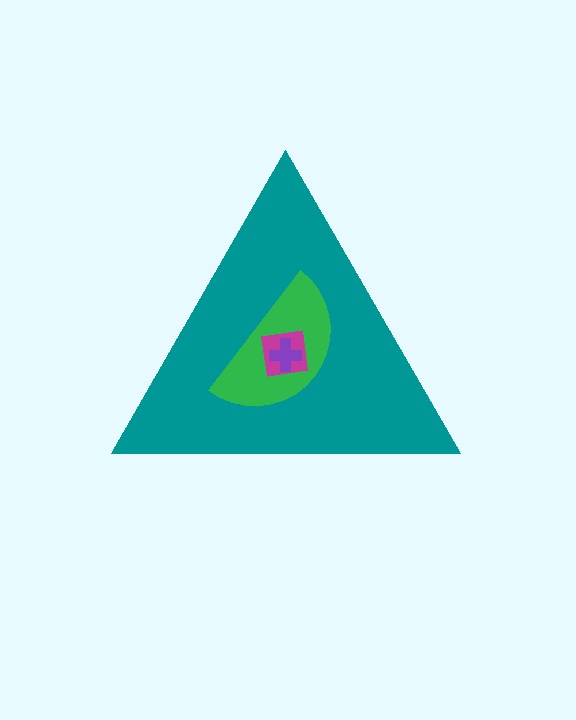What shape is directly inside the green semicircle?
The magenta square.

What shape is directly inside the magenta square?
The purple cross.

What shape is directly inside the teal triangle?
The green semicircle.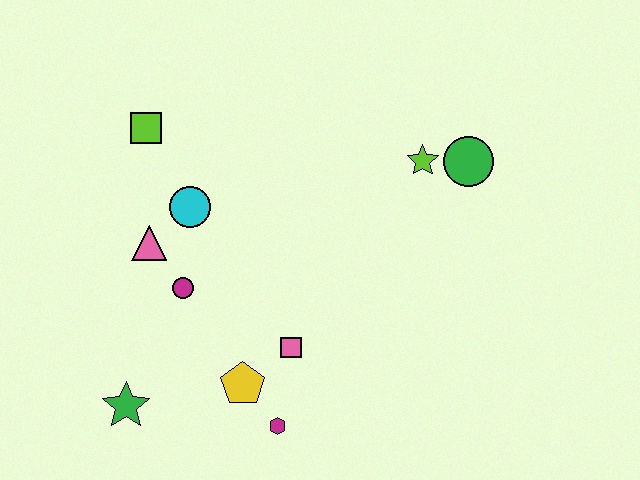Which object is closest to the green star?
The yellow pentagon is closest to the green star.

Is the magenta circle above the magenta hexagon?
Yes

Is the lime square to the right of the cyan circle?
No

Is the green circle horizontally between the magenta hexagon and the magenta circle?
No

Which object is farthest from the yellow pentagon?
The green circle is farthest from the yellow pentagon.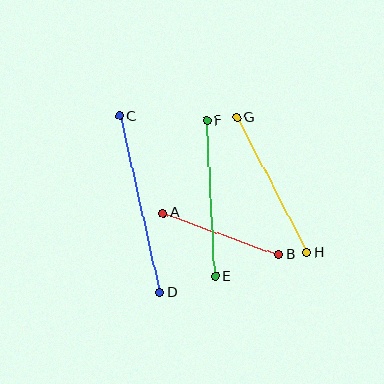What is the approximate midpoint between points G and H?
The midpoint is at approximately (272, 185) pixels.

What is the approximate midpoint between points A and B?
The midpoint is at approximately (221, 234) pixels.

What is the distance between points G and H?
The distance is approximately 152 pixels.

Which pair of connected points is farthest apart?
Points C and D are farthest apart.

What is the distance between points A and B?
The distance is approximately 123 pixels.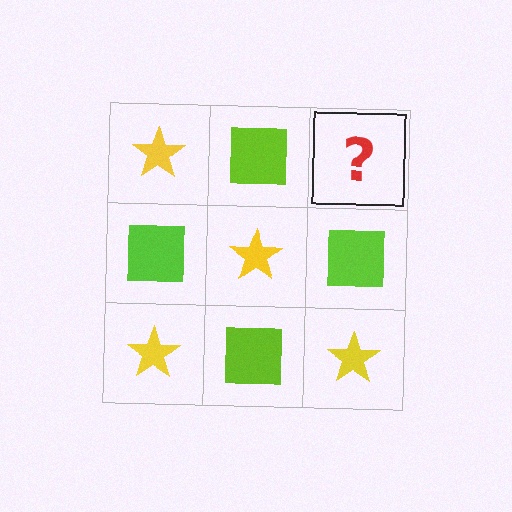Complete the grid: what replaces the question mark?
The question mark should be replaced with a yellow star.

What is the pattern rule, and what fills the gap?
The rule is that it alternates yellow star and lime square in a checkerboard pattern. The gap should be filled with a yellow star.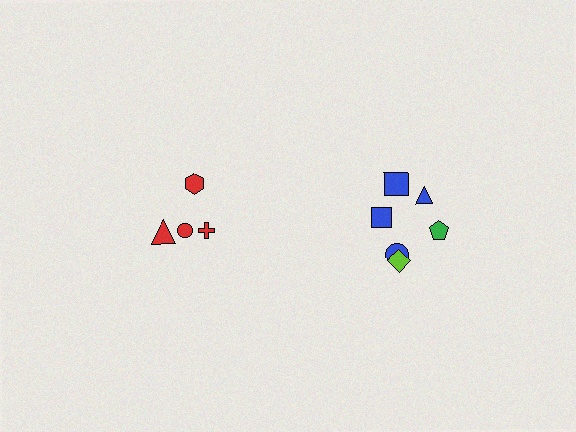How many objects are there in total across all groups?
There are 10 objects.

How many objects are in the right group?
There are 6 objects.